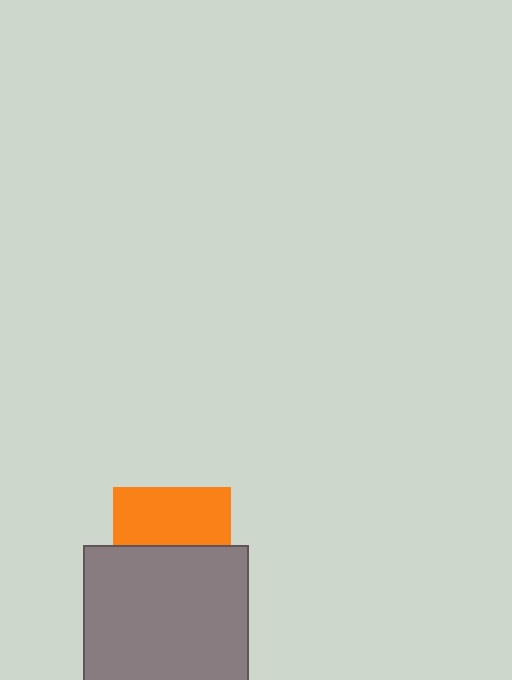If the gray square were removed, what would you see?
You would see the complete orange square.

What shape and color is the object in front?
The object in front is a gray square.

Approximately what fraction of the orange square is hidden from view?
Roughly 50% of the orange square is hidden behind the gray square.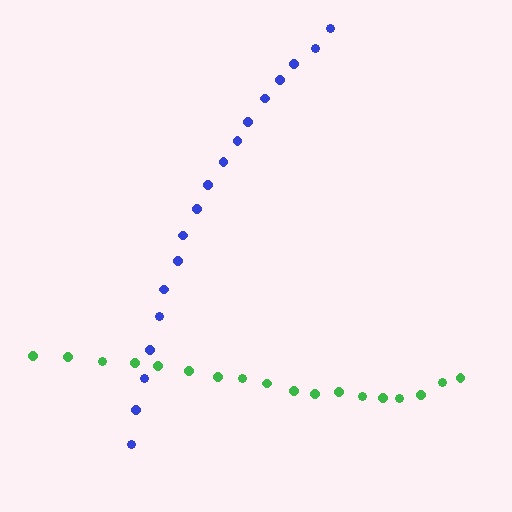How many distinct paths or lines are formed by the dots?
There are 2 distinct paths.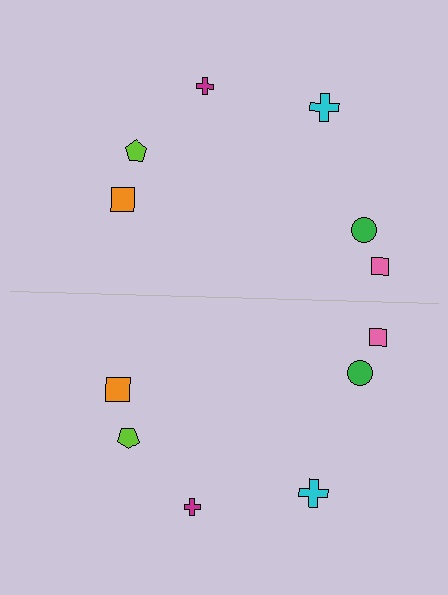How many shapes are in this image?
There are 12 shapes in this image.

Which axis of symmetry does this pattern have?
The pattern has a horizontal axis of symmetry running through the center of the image.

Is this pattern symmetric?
Yes, this pattern has bilateral (reflection) symmetry.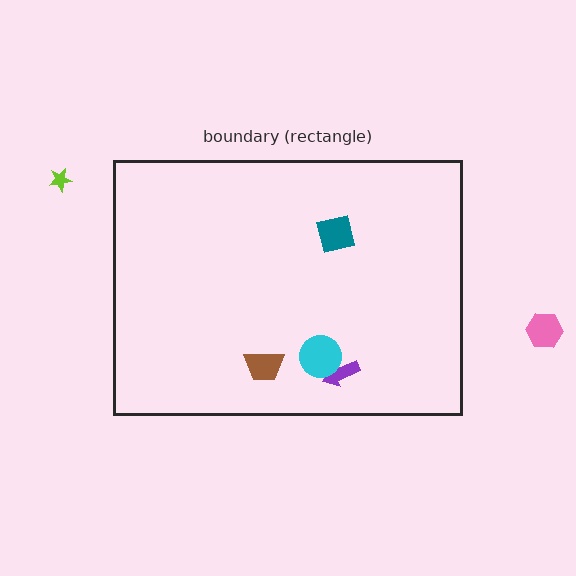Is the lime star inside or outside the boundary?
Outside.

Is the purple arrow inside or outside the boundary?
Inside.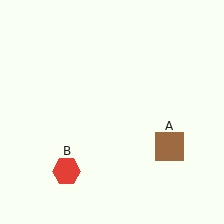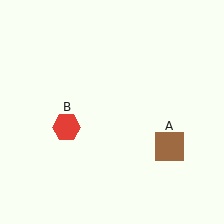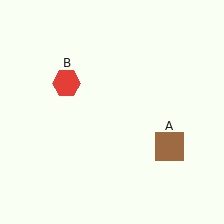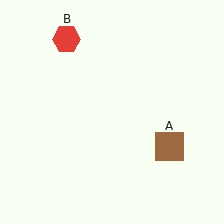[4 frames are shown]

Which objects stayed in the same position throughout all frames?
Brown square (object A) remained stationary.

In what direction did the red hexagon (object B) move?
The red hexagon (object B) moved up.